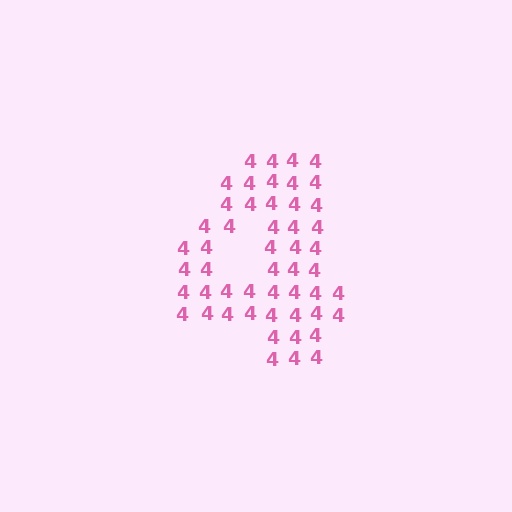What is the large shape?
The large shape is the digit 4.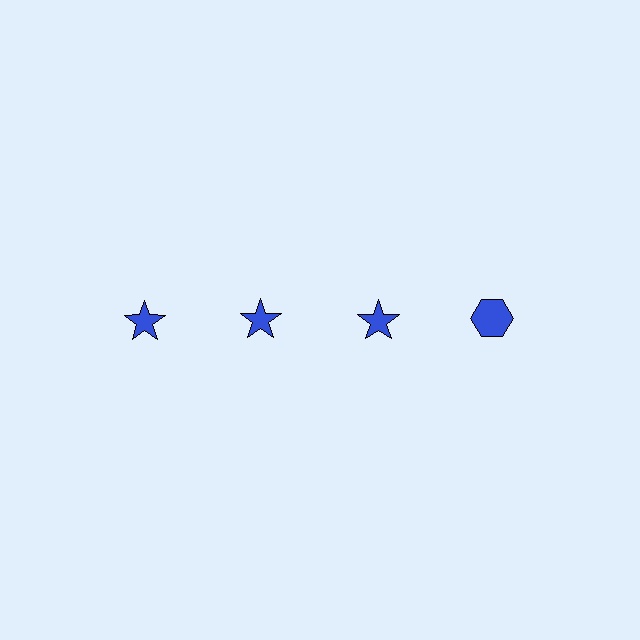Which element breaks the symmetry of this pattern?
The blue hexagon in the top row, second from right column breaks the symmetry. All other shapes are blue stars.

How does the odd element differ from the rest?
It has a different shape: hexagon instead of star.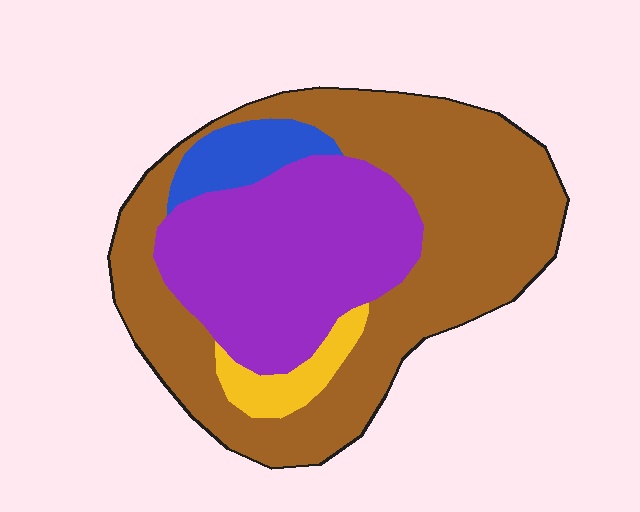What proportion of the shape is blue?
Blue takes up about one tenth (1/10) of the shape.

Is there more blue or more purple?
Purple.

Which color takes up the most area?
Brown, at roughly 55%.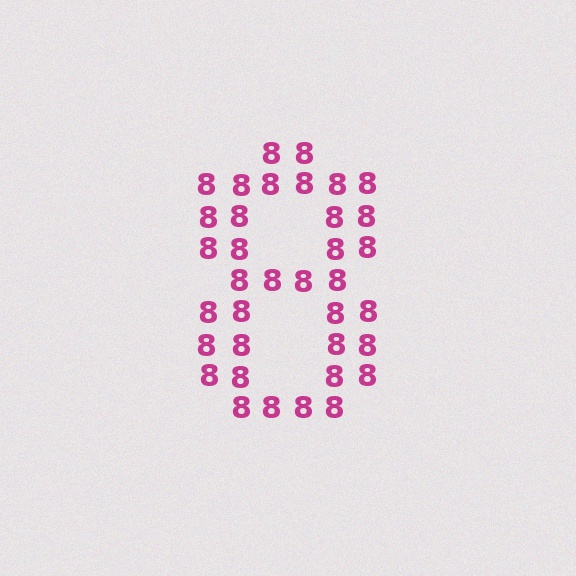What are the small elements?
The small elements are digit 8's.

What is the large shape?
The large shape is the digit 8.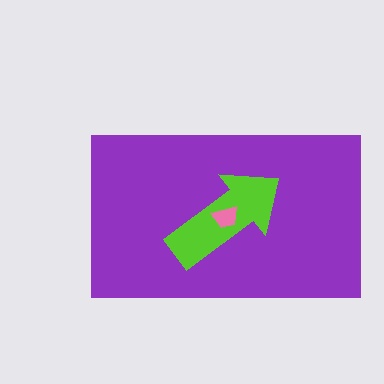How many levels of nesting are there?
3.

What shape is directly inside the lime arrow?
The pink trapezoid.